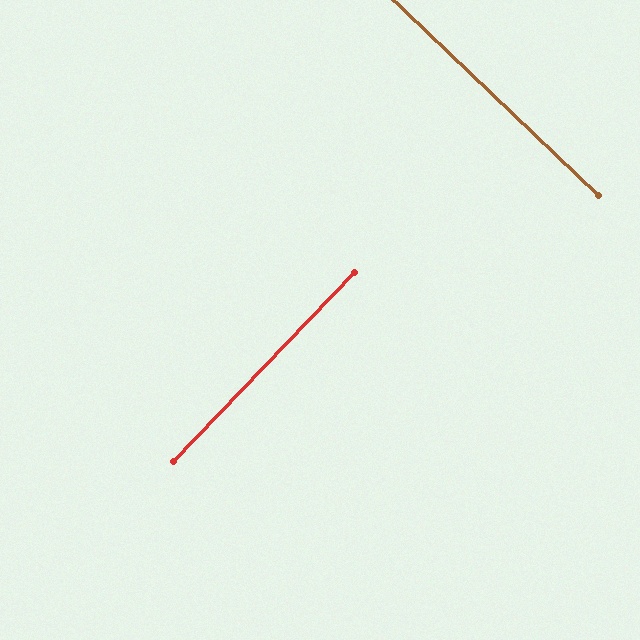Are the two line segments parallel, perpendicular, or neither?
Perpendicular — they meet at approximately 90°.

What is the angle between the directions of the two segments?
Approximately 90 degrees.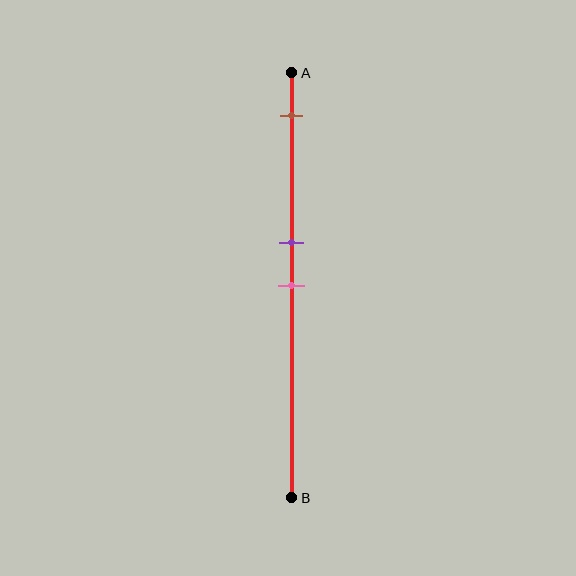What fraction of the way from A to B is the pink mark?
The pink mark is approximately 50% (0.5) of the way from A to B.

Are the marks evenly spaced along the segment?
No, the marks are not evenly spaced.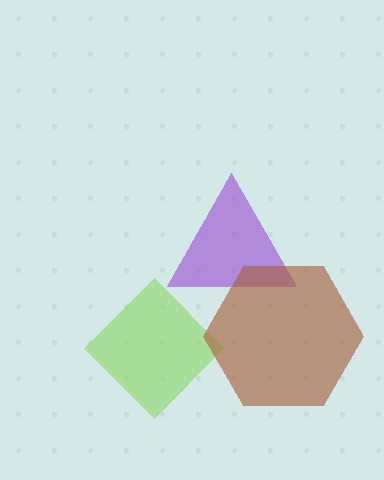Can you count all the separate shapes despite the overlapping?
Yes, there are 3 separate shapes.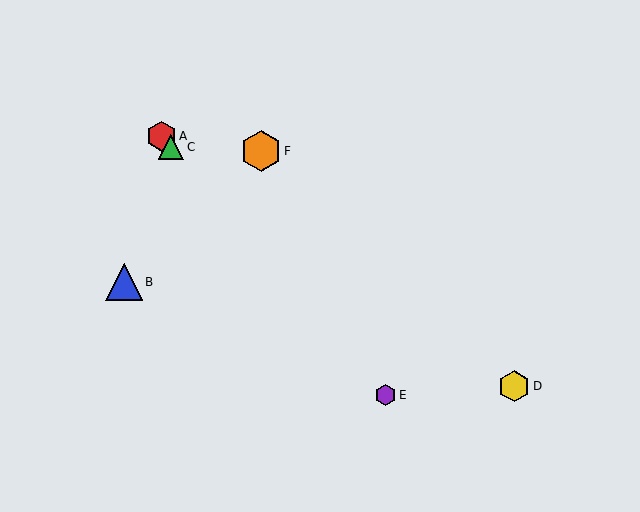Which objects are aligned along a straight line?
Objects A, C, E are aligned along a straight line.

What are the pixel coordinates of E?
Object E is at (386, 395).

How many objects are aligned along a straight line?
3 objects (A, C, E) are aligned along a straight line.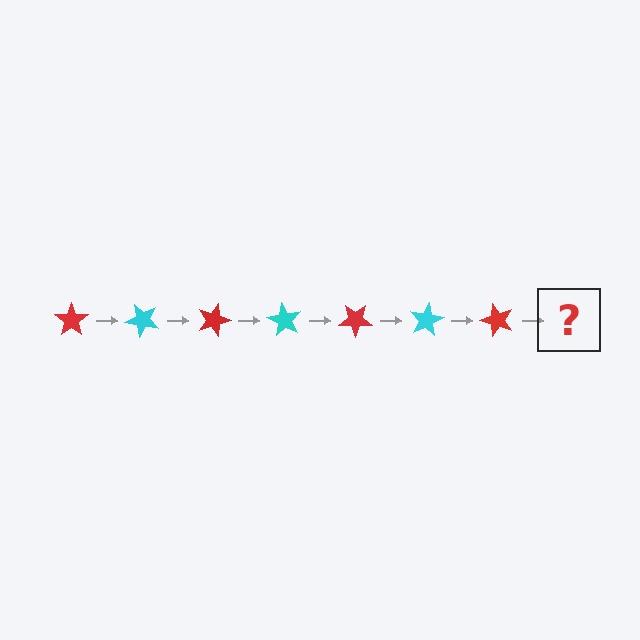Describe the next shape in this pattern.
It should be a cyan star, rotated 315 degrees from the start.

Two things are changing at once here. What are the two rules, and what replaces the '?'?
The two rules are that it rotates 45 degrees each step and the color cycles through red and cyan. The '?' should be a cyan star, rotated 315 degrees from the start.